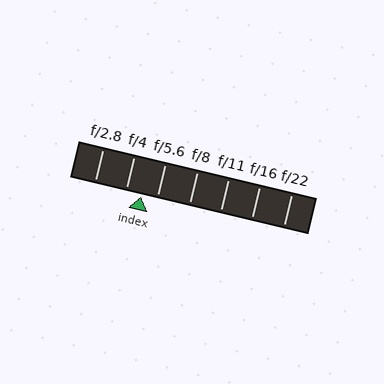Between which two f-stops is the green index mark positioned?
The index mark is between f/4 and f/5.6.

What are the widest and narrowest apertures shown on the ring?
The widest aperture shown is f/2.8 and the narrowest is f/22.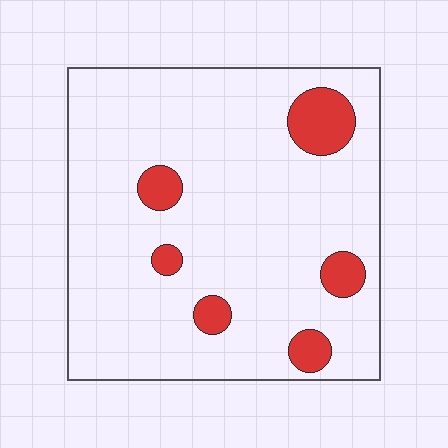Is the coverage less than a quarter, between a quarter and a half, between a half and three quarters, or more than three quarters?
Less than a quarter.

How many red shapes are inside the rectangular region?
6.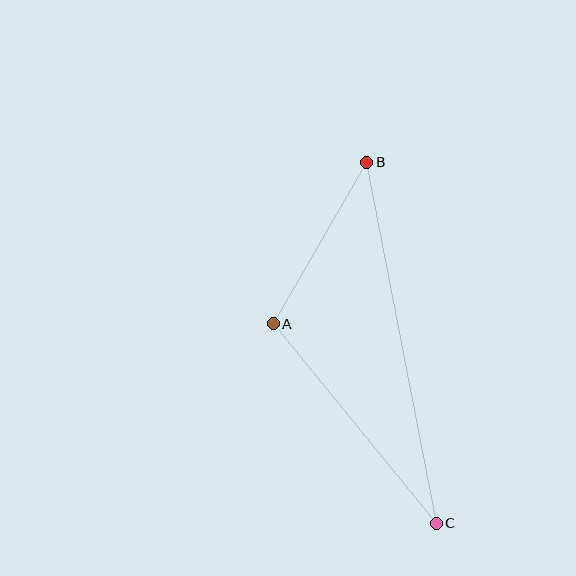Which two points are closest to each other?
Points A and B are closest to each other.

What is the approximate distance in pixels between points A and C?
The distance between A and C is approximately 258 pixels.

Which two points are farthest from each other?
Points B and C are farthest from each other.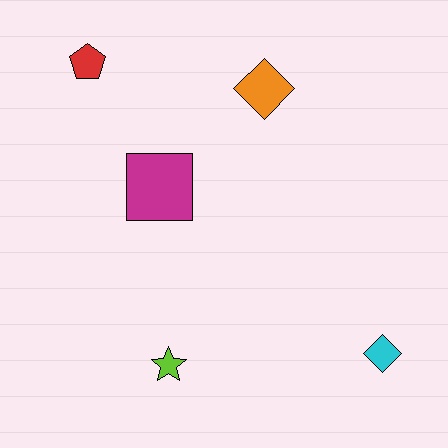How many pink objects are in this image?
There are no pink objects.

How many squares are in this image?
There is 1 square.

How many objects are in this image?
There are 5 objects.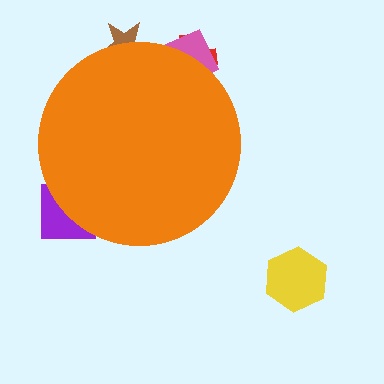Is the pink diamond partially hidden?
Yes, the pink diamond is partially hidden behind the orange circle.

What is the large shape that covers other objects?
An orange circle.